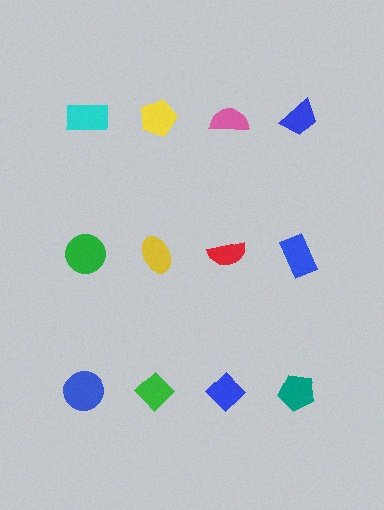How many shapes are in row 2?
4 shapes.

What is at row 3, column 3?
A blue diamond.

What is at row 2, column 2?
A yellow ellipse.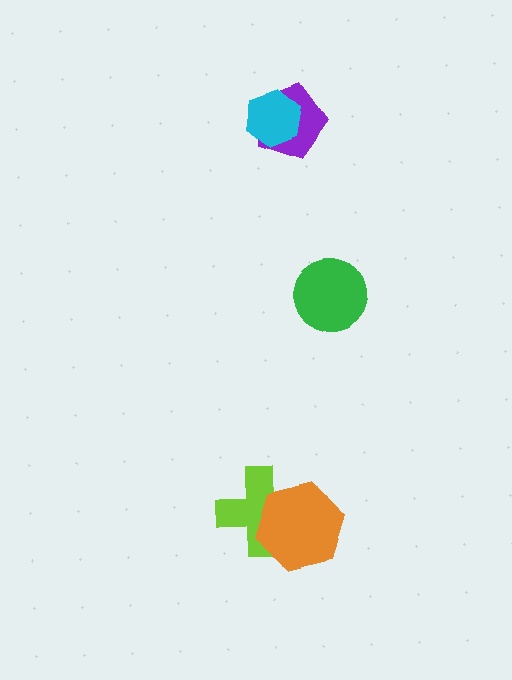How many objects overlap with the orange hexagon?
1 object overlaps with the orange hexagon.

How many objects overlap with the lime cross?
1 object overlaps with the lime cross.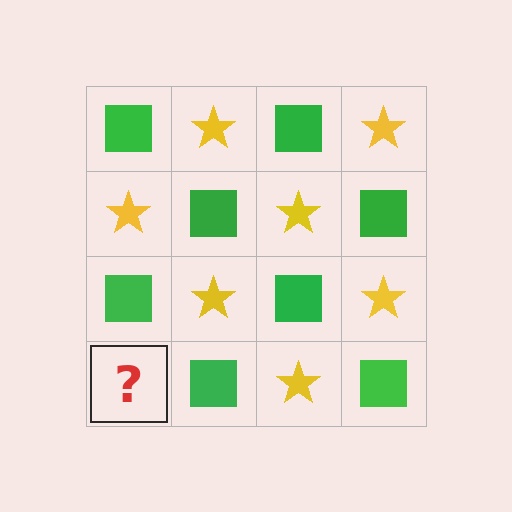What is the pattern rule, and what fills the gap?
The rule is that it alternates green square and yellow star in a checkerboard pattern. The gap should be filled with a yellow star.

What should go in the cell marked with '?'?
The missing cell should contain a yellow star.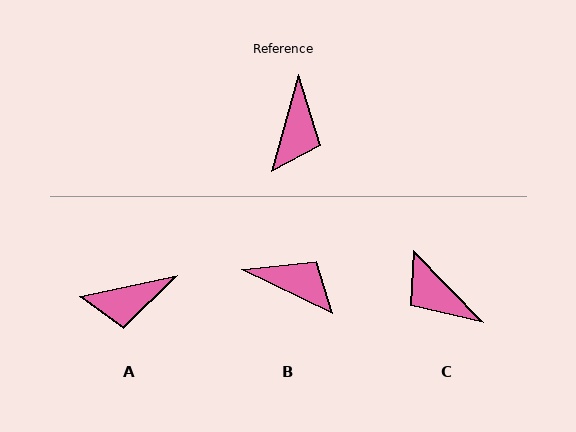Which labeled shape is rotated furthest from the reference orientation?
C, about 120 degrees away.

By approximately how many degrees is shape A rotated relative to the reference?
Approximately 63 degrees clockwise.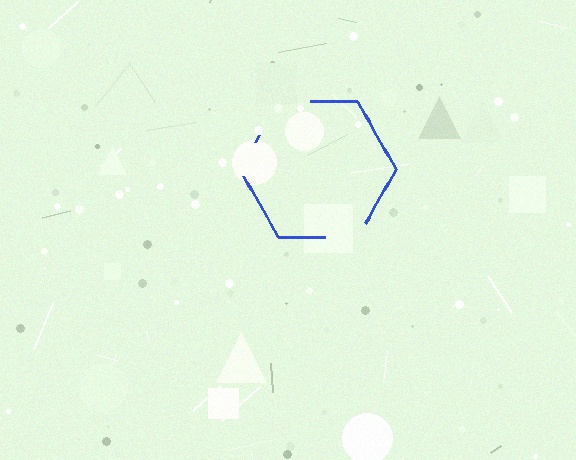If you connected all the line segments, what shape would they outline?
They would outline a hexagon.